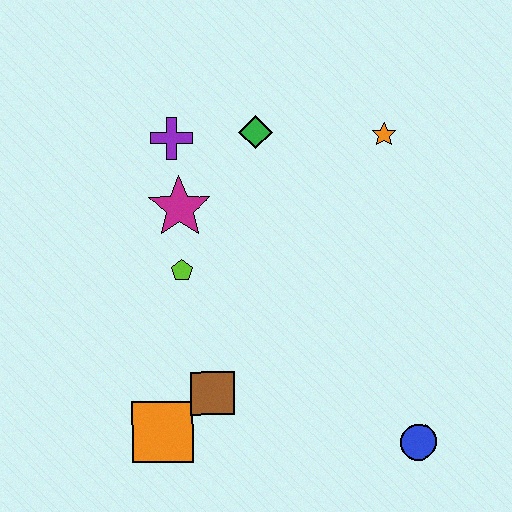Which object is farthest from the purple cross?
The blue circle is farthest from the purple cross.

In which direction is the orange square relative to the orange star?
The orange square is below the orange star.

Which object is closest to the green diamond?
The purple cross is closest to the green diamond.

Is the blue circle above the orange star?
No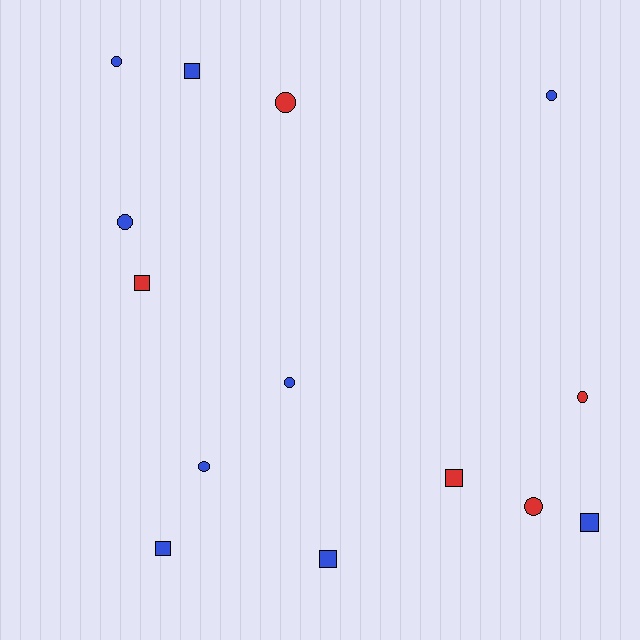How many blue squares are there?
There are 4 blue squares.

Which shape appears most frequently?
Circle, with 8 objects.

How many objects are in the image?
There are 14 objects.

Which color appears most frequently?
Blue, with 9 objects.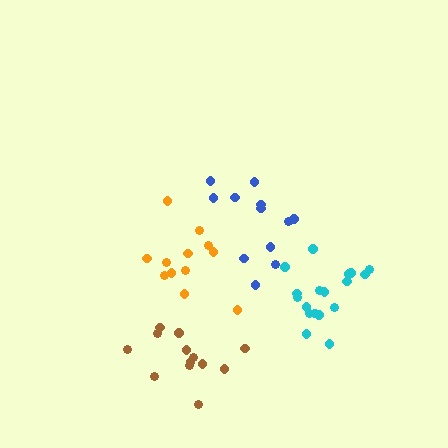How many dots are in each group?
Group 1: 18 dots, Group 2: 12 dots, Group 3: 13 dots, Group 4: 12 dots (55 total).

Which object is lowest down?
The brown cluster is bottommost.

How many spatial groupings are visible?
There are 4 spatial groupings.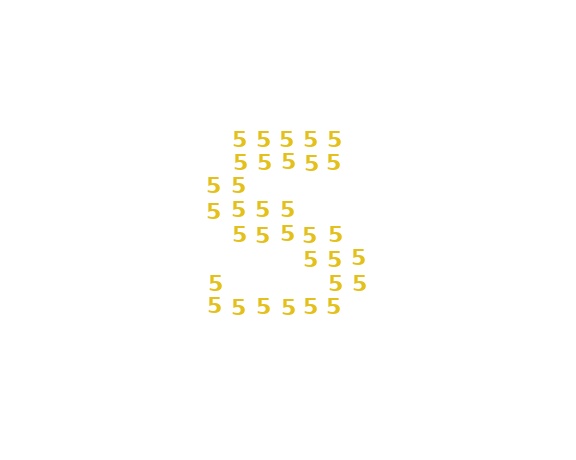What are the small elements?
The small elements are digit 5's.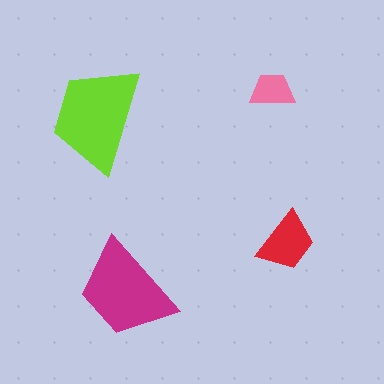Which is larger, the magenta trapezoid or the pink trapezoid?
The magenta one.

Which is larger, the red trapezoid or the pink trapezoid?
The red one.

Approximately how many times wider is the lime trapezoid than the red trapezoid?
About 1.5 times wider.